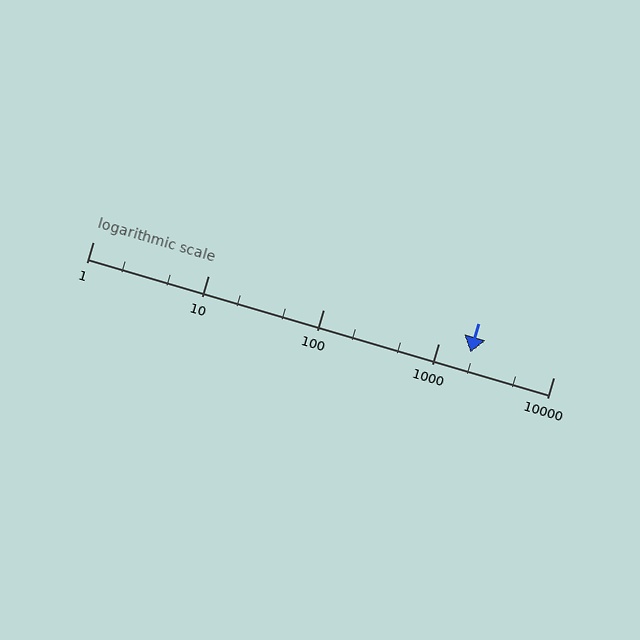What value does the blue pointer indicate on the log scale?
The pointer indicates approximately 1900.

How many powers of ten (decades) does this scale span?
The scale spans 4 decades, from 1 to 10000.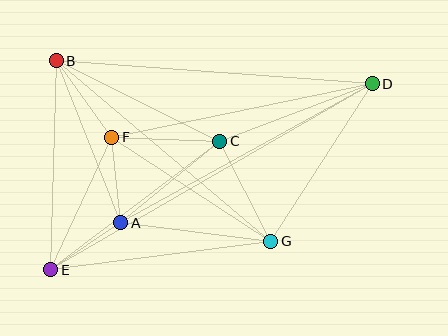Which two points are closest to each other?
Points A and E are closest to each other.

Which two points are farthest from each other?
Points D and E are farthest from each other.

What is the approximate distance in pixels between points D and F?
The distance between D and F is approximately 266 pixels.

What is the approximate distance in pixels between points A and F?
The distance between A and F is approximately 86 pixels.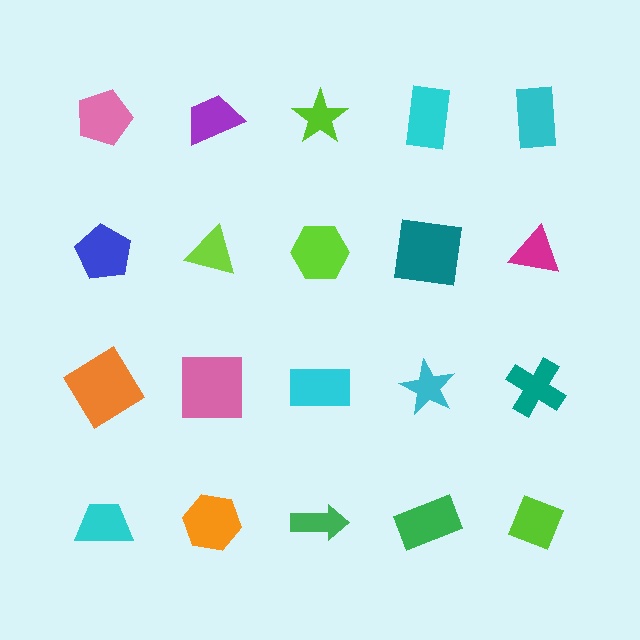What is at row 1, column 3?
A lime star.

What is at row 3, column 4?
A cyan star.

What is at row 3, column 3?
A cyan rectangle.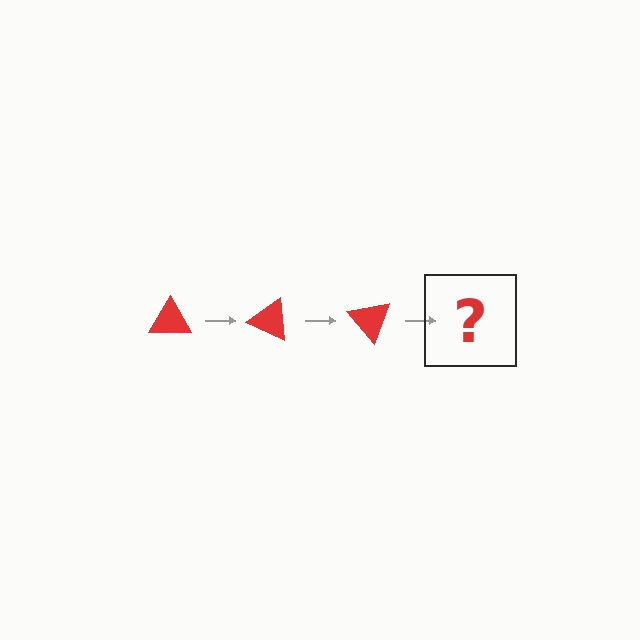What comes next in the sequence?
The next element should be a red triangle rotated 75 degrees.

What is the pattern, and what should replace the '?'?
The pattern is that the triangle rotates 25 degrees each step. The '?' should be a red triangle rotated 75 degrees.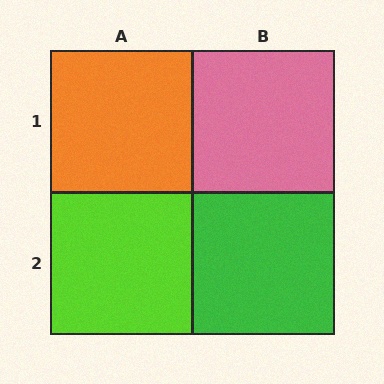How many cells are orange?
1 cell is orange.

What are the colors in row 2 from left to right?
Lime, green.